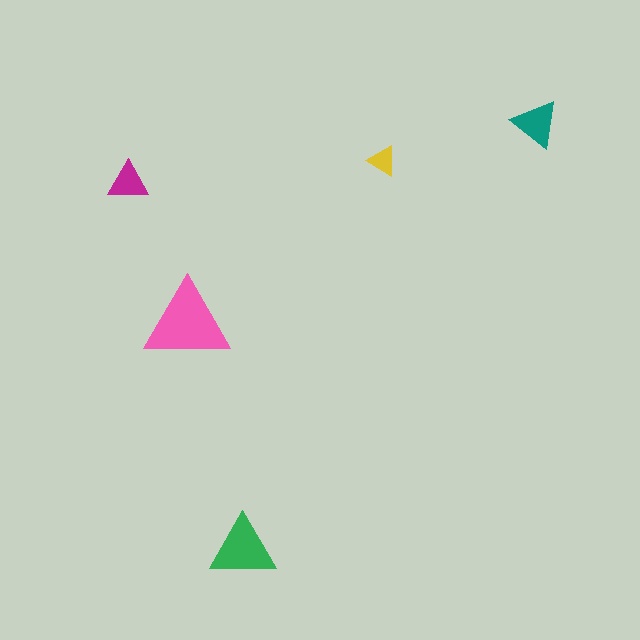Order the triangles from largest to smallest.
the pink one, the green one, the teal one, the magenta one, the yellow one.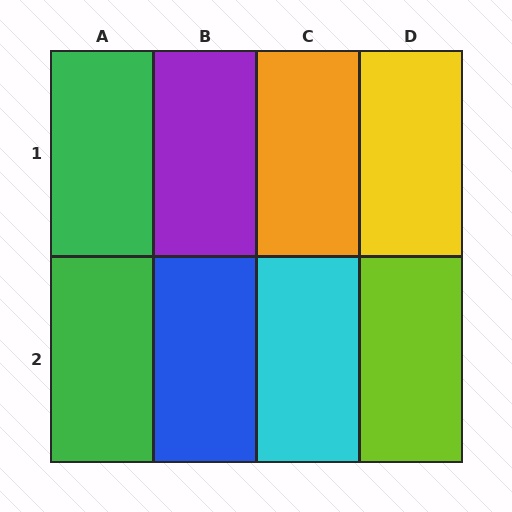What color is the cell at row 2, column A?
Green.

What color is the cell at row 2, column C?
Cyan.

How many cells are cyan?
1 cell is cyan.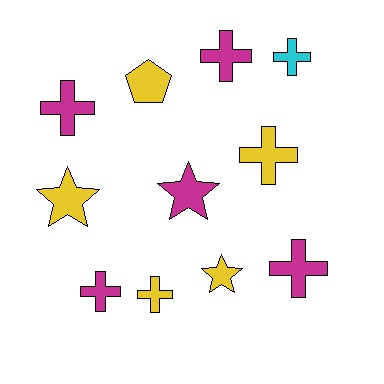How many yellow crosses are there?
There are 2 yellow crosses.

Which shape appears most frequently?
Cross, with 7 objects.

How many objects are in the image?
There are 11 objects.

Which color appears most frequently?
Yellow, with 5 objects.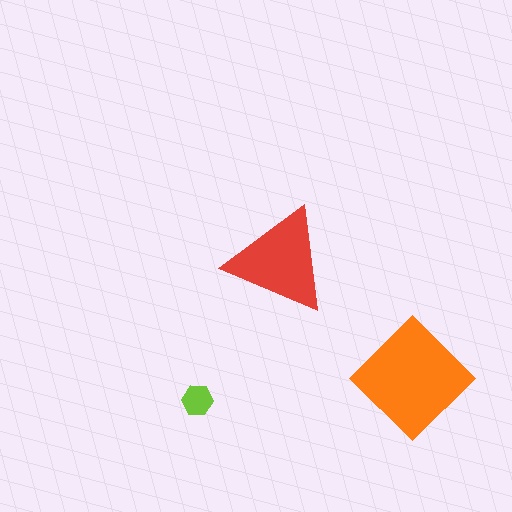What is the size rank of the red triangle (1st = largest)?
2nd.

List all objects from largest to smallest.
The orange diamond, the red triangle, the lime hexagon.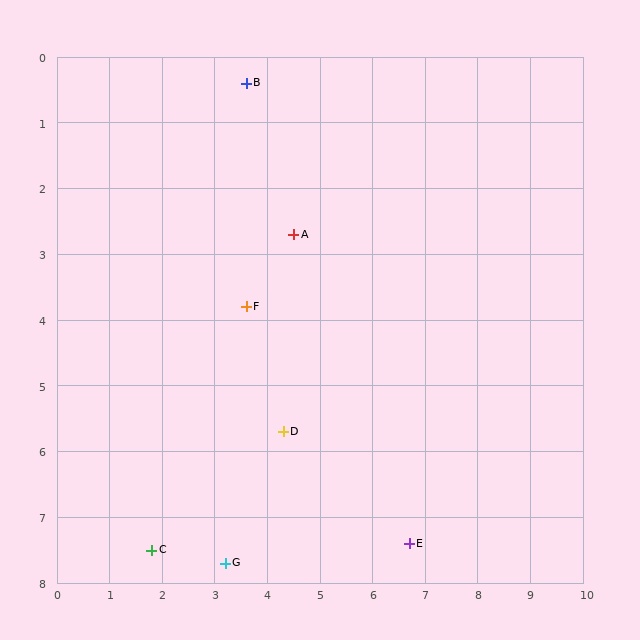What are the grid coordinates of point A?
Point A is at approximately (4.5, 2.7).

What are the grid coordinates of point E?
Point E is at approximately (6.7, 7.4).